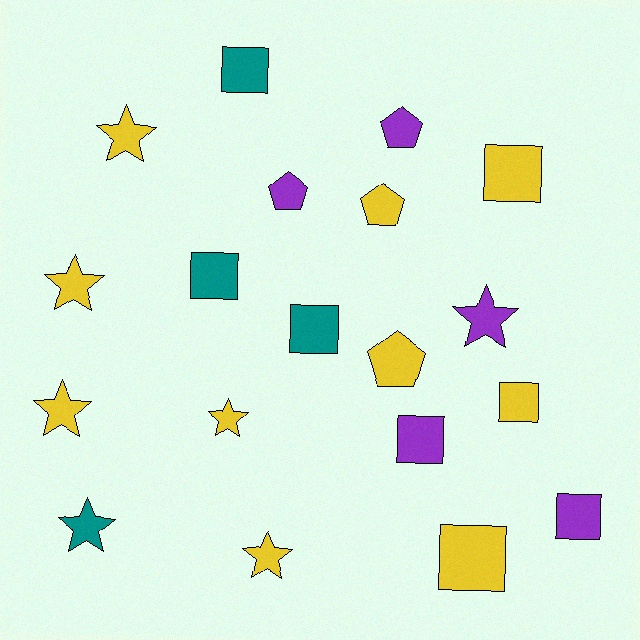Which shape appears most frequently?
Square, with 8 objects.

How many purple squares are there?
There are 2 purple squares.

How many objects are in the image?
There are 19 objects.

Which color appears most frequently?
Yellow, with 10 objects.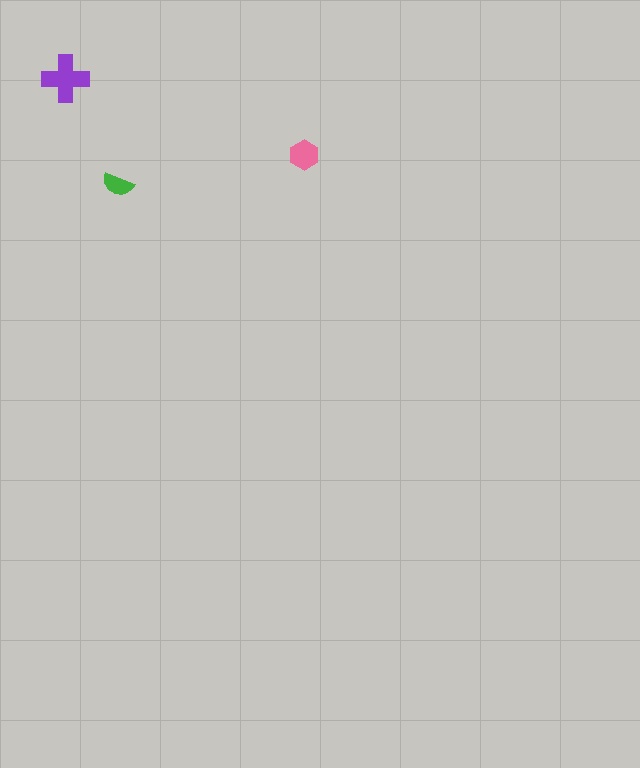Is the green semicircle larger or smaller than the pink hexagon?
Smaller.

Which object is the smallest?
The green semicircle.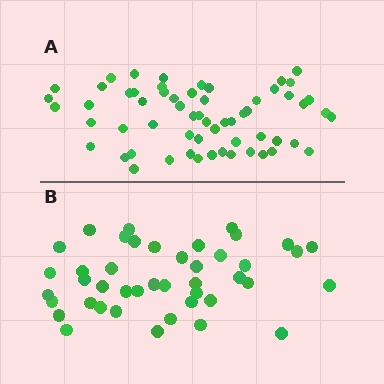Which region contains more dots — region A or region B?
Region A (the top region) has more dots.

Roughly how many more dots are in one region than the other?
Region A has approximately 15 more dots than region B.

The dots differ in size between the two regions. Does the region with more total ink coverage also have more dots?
No. Region B has more total ink coverage because its dots are larger, but region A actually contains more individual dots. Total area can be misleading — the number of items is what matters here.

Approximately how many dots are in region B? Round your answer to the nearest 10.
About 40 dots. (The exact count is 43, which rounds to 40.)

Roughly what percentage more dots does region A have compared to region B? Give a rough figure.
About 40% more.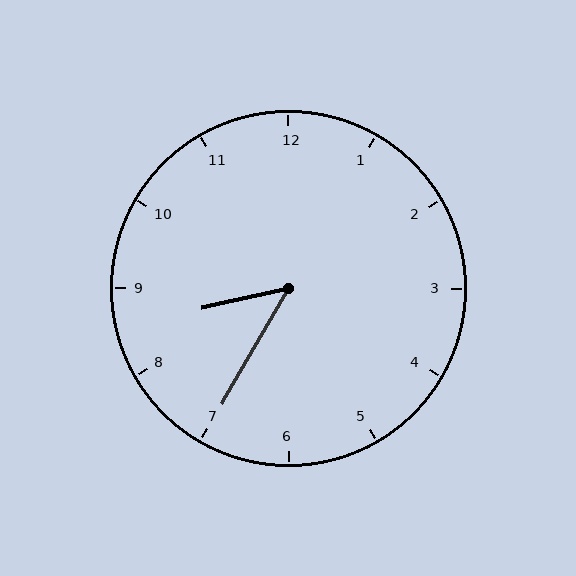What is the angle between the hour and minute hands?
Approximately 48 degrees.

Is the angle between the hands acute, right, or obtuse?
It is acute.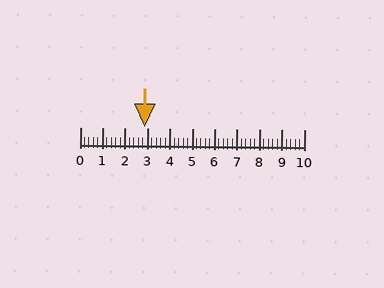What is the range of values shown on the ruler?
The ruler shows values from 0 to 10.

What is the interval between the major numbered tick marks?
The major tick marks are spaced 1 units apart.